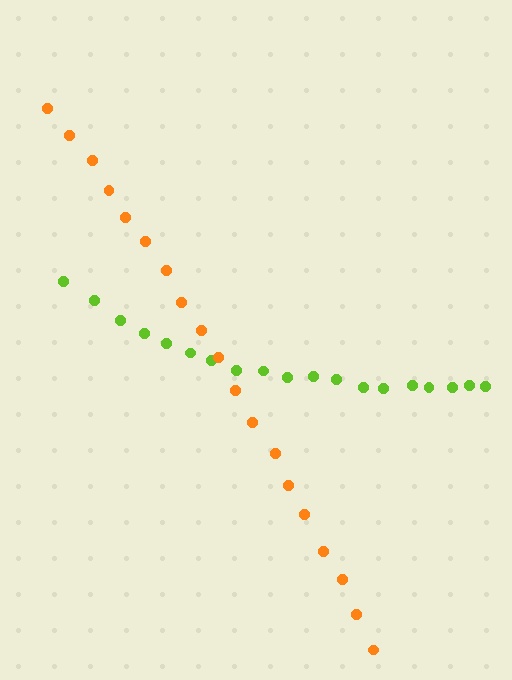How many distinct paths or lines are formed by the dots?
There are 2 distinct paths.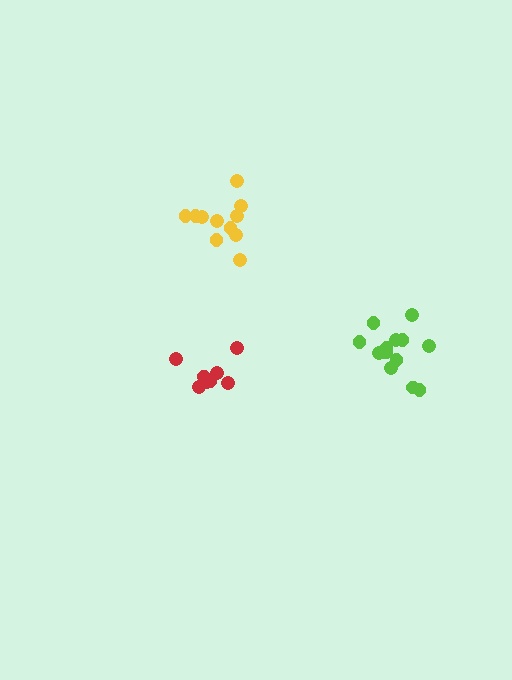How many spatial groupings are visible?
There are 3 spatial groupings.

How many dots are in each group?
Group 1: 13 dots, Group 2: 11 dots, Group 3: 9 dots (33 total).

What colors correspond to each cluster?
The clusters are colored: lime, yellow, red.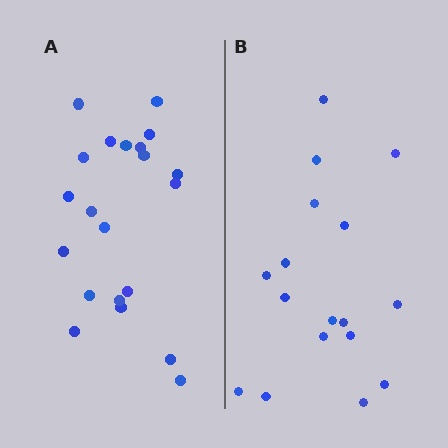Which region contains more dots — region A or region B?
Region A (the left region) has more dots.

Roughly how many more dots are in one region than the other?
Region A has about 4 more dots than region B.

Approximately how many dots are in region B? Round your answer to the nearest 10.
About 20 dots. (The exact count is 17, which rounds to 20.)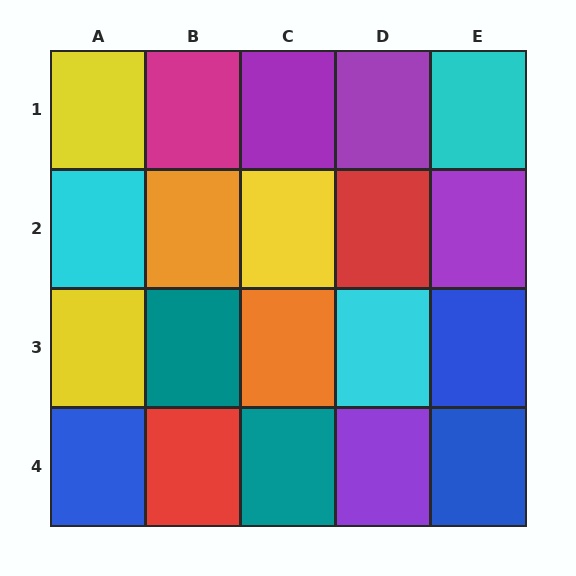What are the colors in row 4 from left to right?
Blue, red, teal, purple, blue.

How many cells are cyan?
3 cells are cyan.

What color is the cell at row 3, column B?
Teal.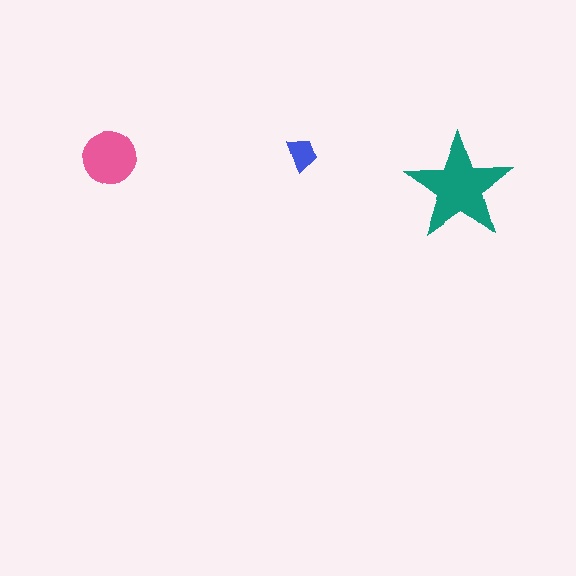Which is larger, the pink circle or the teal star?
The teal star.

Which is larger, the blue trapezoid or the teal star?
The teal star.